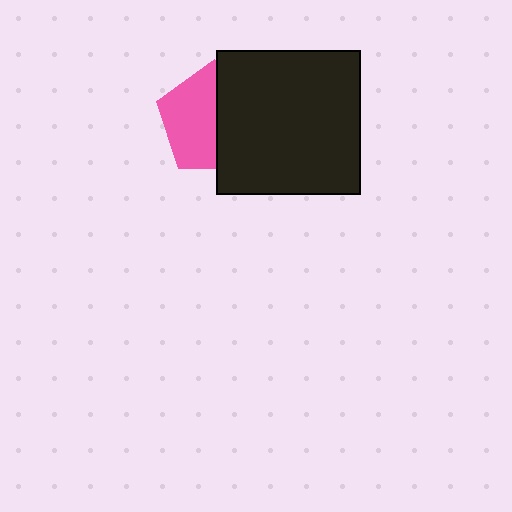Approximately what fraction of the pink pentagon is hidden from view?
Roughly 48% of the pink pentagon is hidden behind the black square.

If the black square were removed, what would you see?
You would see the complete pink pentagon.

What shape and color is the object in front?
The object in front is a black square.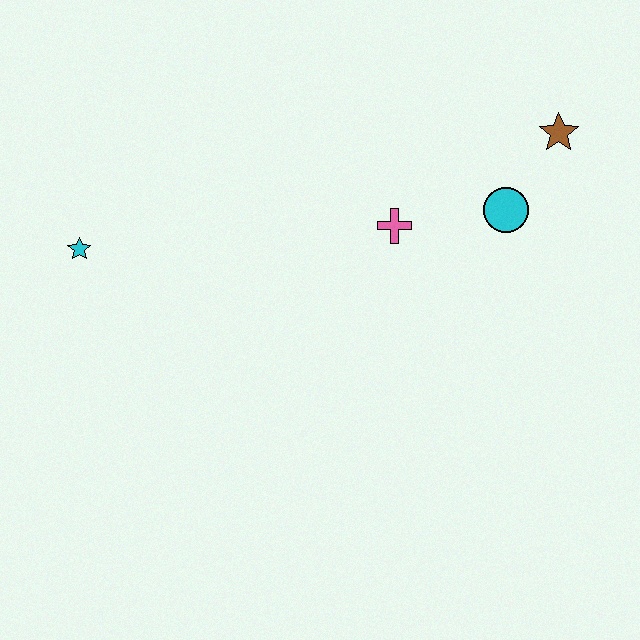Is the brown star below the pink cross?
No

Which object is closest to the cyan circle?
The brown star is closest to the cyan circle.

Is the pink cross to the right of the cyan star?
Yes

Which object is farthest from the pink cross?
The cyan star is farthest from the pink cross.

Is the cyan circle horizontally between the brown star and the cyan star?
Yes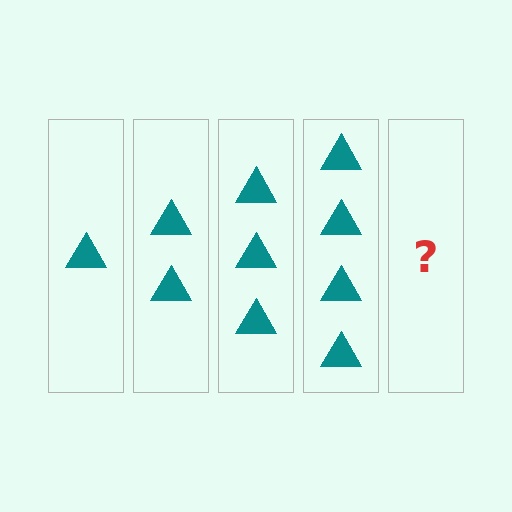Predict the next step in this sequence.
The next step is 5 triangles.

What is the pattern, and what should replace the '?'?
The pattern is that each step adds one more triangle. The '?' should be 5 triangles.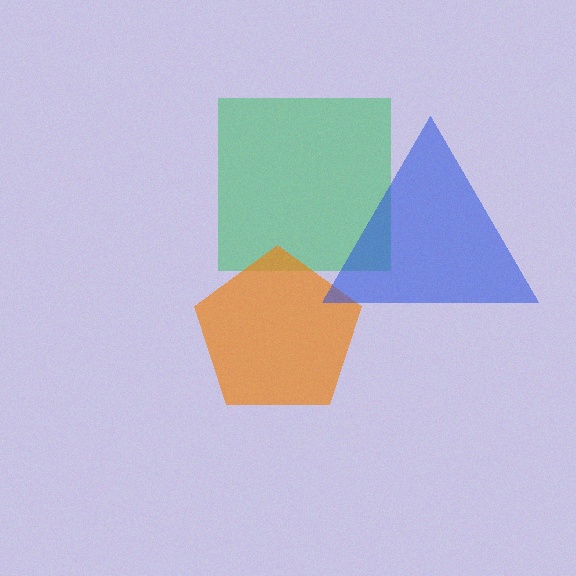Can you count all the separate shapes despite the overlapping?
Yes, there are 3 separate shapes.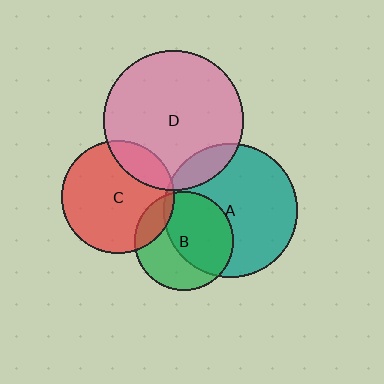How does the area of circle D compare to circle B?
Approximately 2.0 times.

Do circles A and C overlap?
Yes.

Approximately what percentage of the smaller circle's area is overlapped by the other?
Approximately 5%.